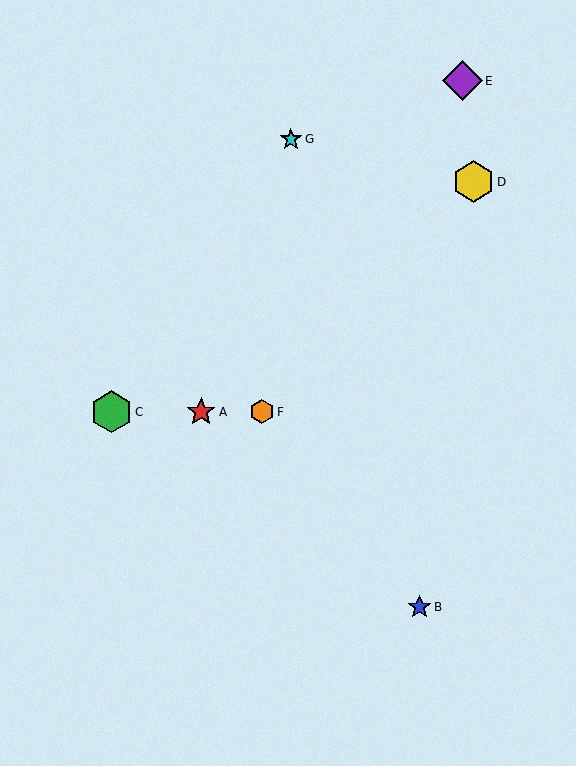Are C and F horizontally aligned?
Yes, both are at y≈412.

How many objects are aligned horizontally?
3 objects (A, C, F) are aligned horizontally.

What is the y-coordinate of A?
Object A is at y≈412.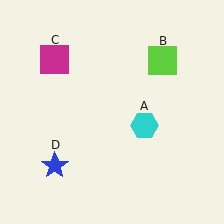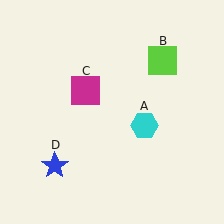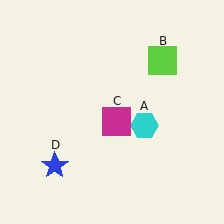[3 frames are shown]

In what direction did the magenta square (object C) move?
The magenta square (object C) moved down and to the right.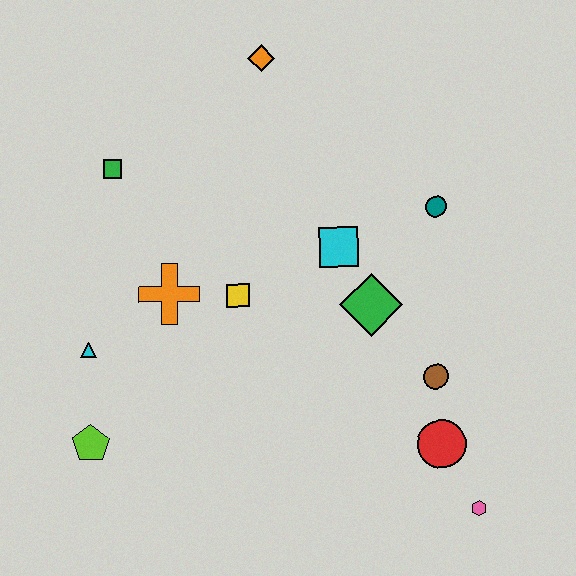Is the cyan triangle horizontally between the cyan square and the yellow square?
No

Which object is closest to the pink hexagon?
The red circle is closest to the pink hexagon.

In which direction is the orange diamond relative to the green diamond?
The orange diamond is above the green diamond.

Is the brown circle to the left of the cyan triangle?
No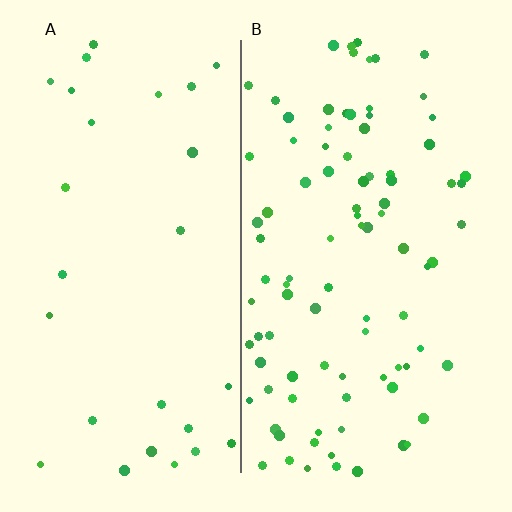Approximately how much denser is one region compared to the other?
Approximately 3.3× — region B over region A.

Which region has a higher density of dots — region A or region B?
B (the right).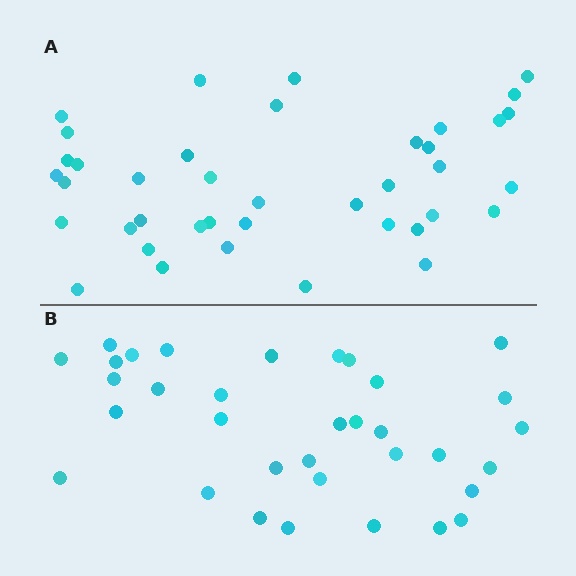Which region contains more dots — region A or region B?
Region A (the top region) has more dots.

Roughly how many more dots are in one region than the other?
Region A has about 6 more dots than region B.